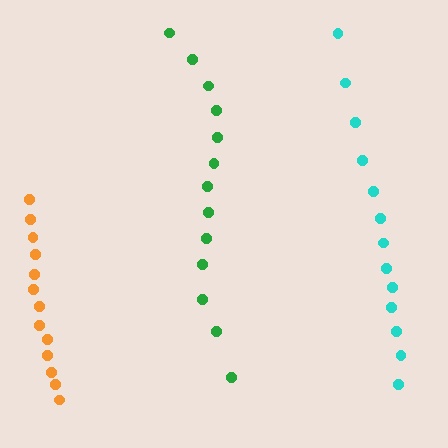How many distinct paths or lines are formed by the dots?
There are 3 distinct paths.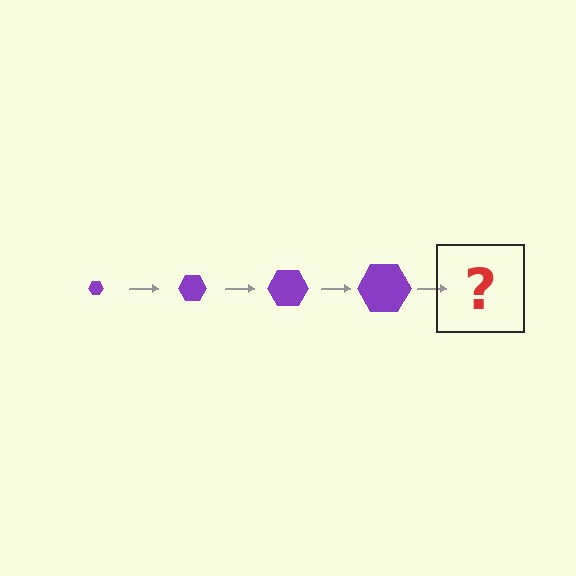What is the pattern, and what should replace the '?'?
The pattern is that the hexagon gets progressively larger each step. The '?' should be a purple hexagon, larger than the previous one.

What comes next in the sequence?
The next element should be a purple hexagon, larger than the previous one.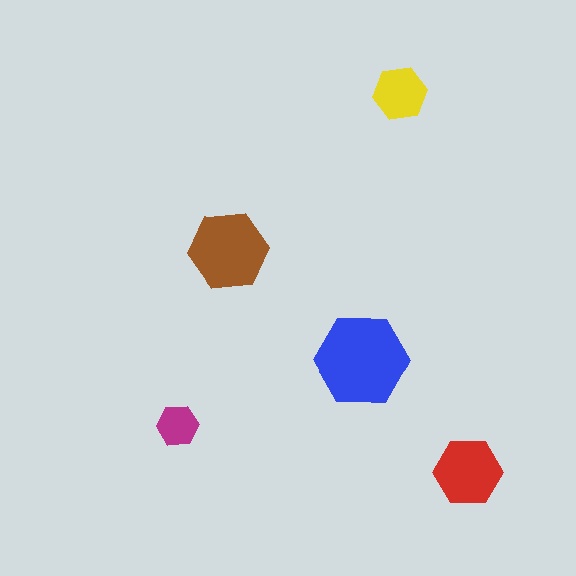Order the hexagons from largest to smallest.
the blue one, the brown one, the red one, the yellow one, the magenta one.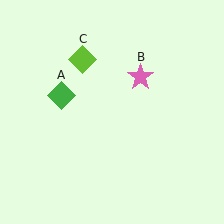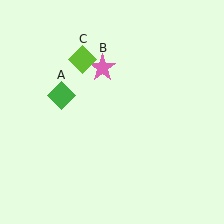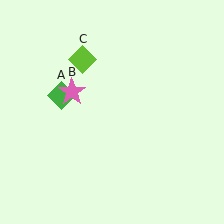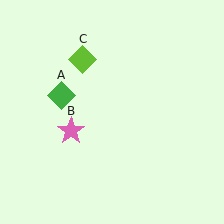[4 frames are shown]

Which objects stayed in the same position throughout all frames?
Green diamond (object A) and lime diamond (object C) remained stationary.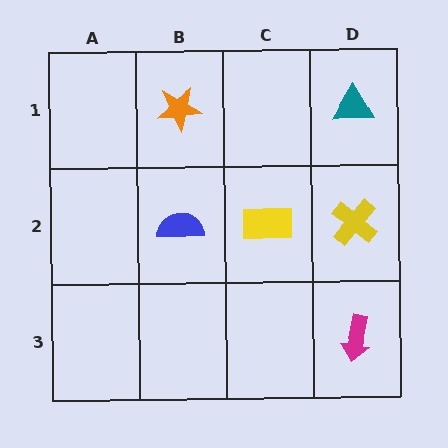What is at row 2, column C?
A yellow rectangle.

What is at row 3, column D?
A magenta arrow.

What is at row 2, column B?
A blue semicircle.